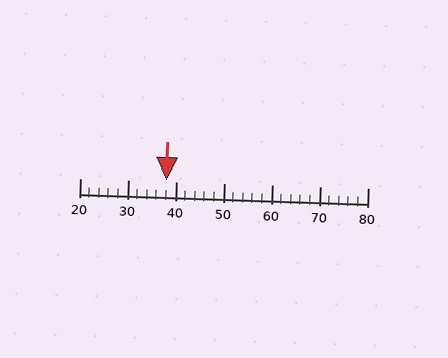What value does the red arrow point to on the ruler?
The red arrow points to approximately 38.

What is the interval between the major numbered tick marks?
The major tick marks are spaced 10 units apart.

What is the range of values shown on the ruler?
The ruler shows values from 20 to 80.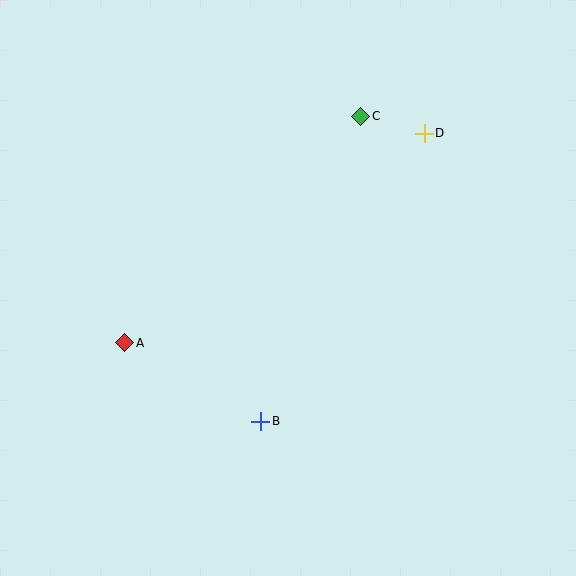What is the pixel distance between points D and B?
The distance between D and B is 331 pixels.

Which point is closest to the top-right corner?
Point D is closest to the top-right corner.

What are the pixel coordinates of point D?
Point D is at (424, 133).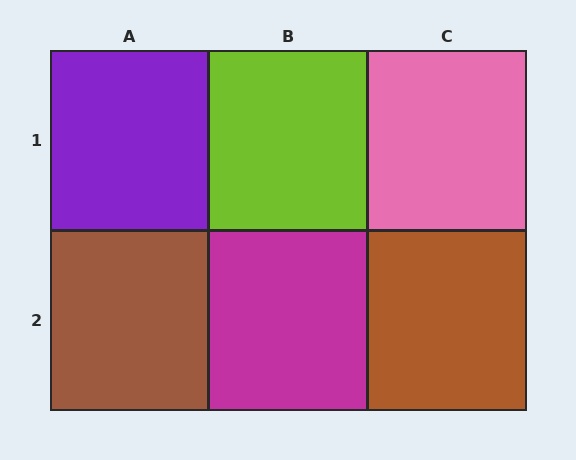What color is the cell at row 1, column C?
Pink.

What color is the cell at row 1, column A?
Purple.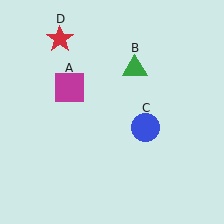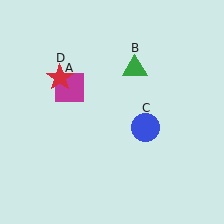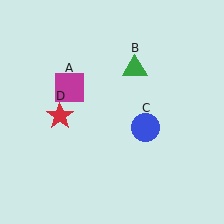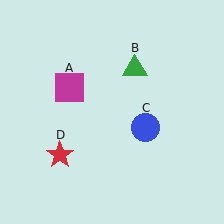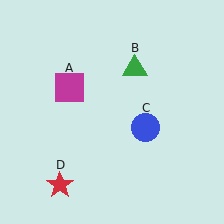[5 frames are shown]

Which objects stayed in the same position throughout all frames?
Magenta square (object A) and green triangle (object B) and blue circle (object C) remained stationary.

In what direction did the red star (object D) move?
The red star (object D) moved down.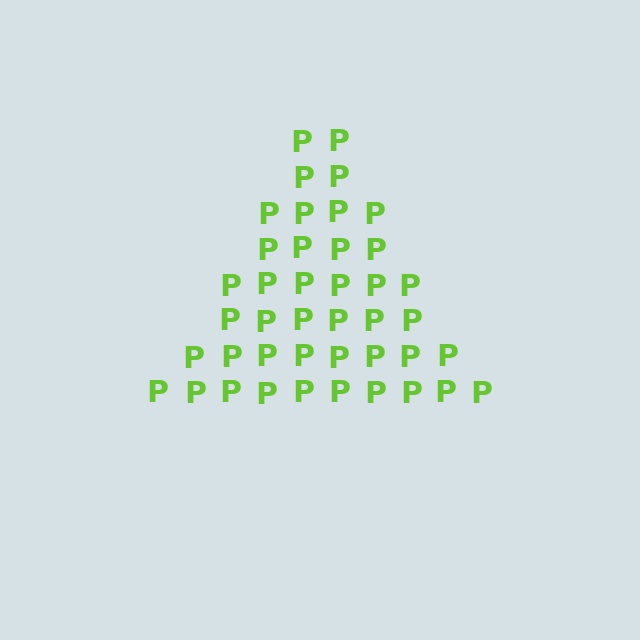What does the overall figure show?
The overall figure shows a triangle.